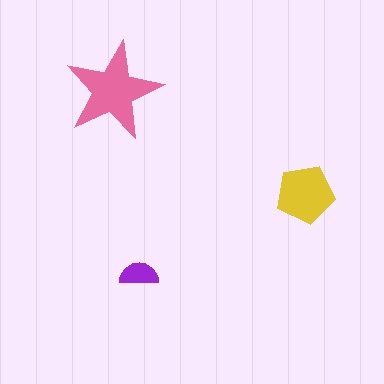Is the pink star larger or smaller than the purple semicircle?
Larger.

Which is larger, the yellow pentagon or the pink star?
The pink star.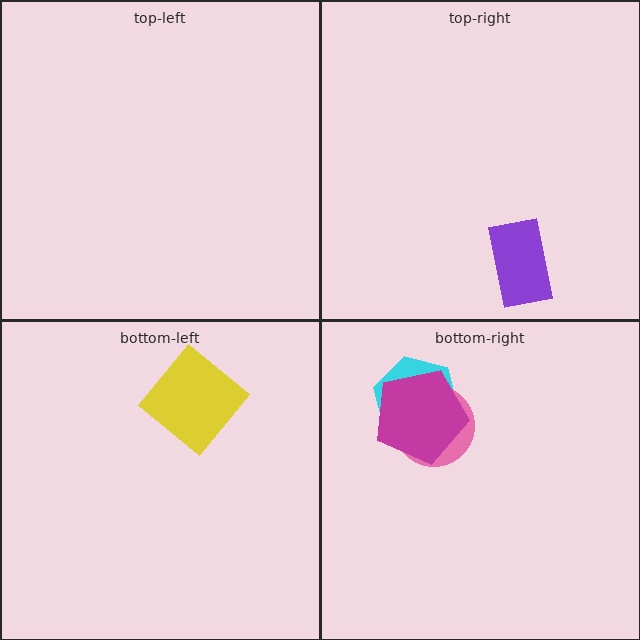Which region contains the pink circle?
The bottom-right region.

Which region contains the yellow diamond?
The bottom-left region.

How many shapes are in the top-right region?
1.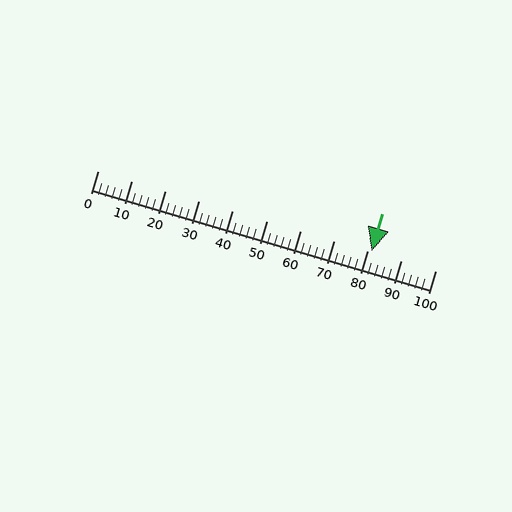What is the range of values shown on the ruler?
The ruler shows values from 0 to 100.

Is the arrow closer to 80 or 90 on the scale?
The arrow is closer to 80.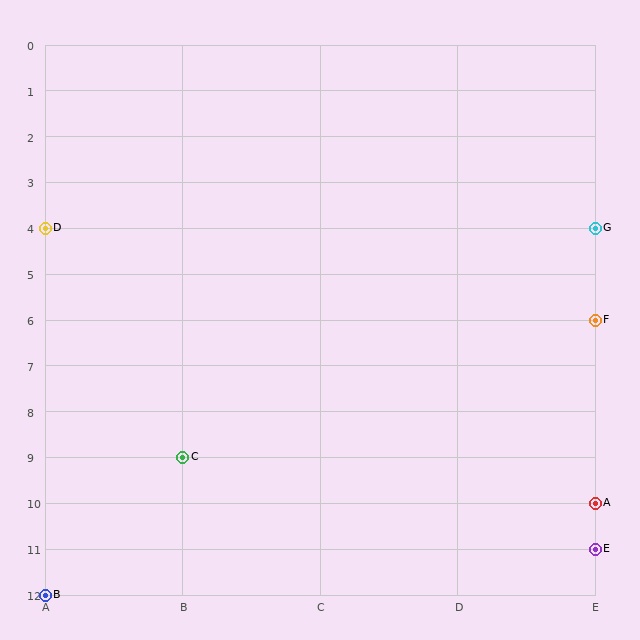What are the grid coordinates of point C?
Point C is at grid coordinates (B, 9).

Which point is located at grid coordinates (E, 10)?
Point A is at (E, 10).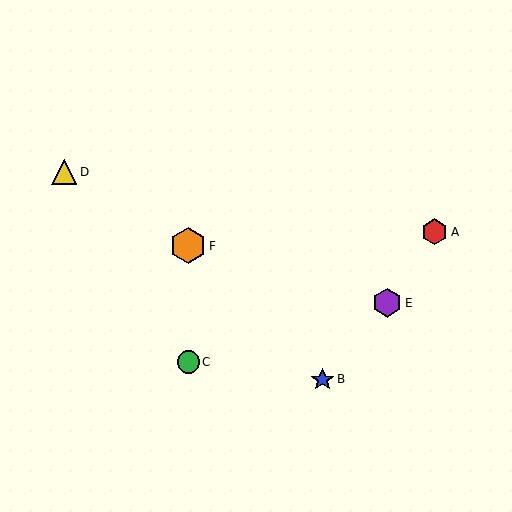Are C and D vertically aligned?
No, C is at x≈188 and D is at x≈64.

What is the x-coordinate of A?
Object A is at x≈435.